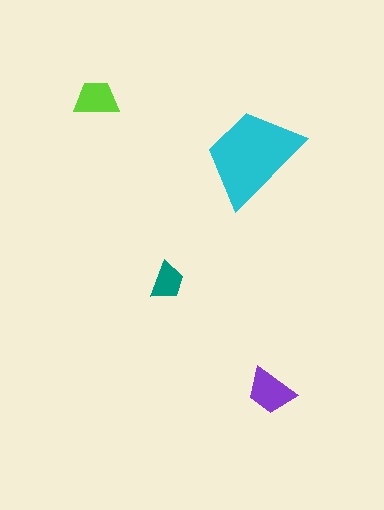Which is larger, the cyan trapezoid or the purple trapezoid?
The cyan one.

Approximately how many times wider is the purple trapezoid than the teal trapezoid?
About 1.5 times wider.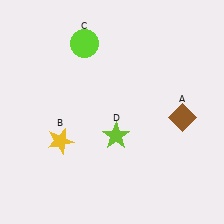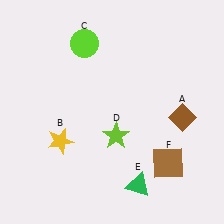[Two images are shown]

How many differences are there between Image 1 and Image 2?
There are 2 differences between the two images.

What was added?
A green triangle (E), a brown square (F) were added in Image 2.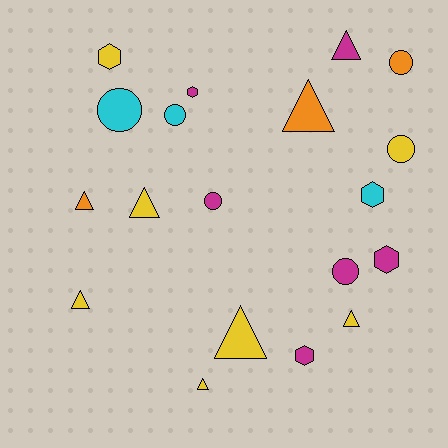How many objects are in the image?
There are 19 objects.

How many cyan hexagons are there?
There is 1 cyan hexagon.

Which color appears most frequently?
Yellow, with 7 objects.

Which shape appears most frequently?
Triangle, with 8 objects.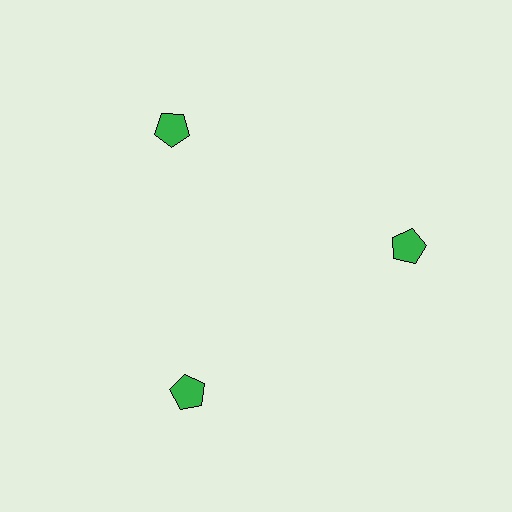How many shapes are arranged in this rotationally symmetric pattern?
There are 3 shapes, arranged in 3 groups of 1.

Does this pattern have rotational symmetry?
Yes, this pattern has 3-fold rotational symmetry. It looks the same after rotating 120 degrees around the center.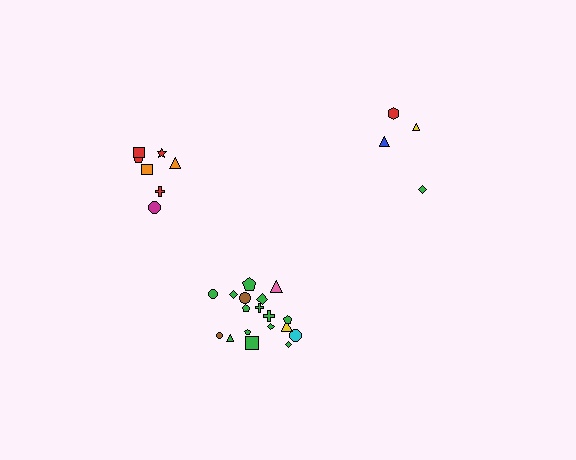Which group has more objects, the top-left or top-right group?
The top-left group.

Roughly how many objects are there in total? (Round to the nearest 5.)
Roughly 30 objects in total.